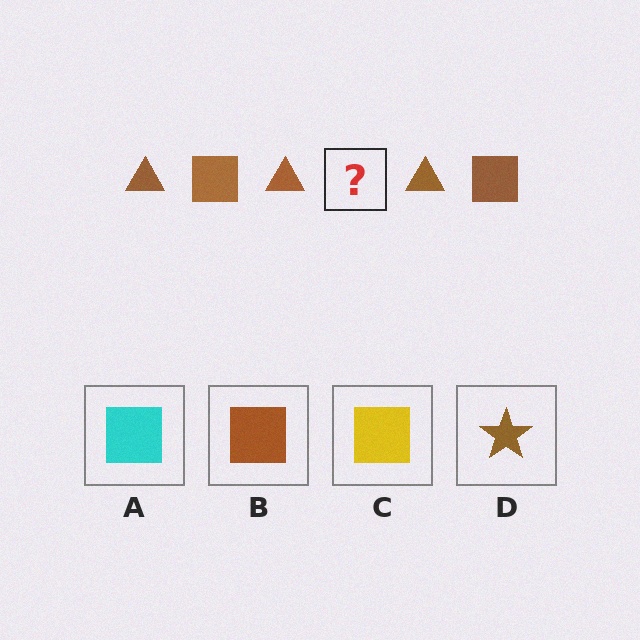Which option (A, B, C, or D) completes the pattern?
B.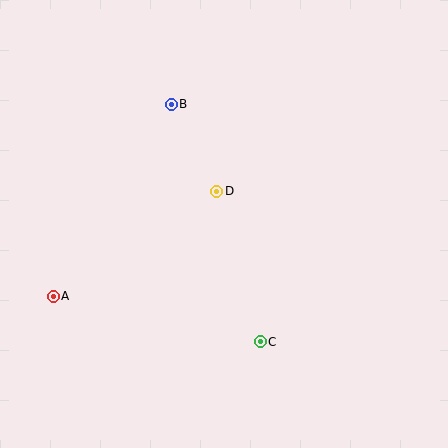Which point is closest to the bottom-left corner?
Point A is closest to the bottom-left corner.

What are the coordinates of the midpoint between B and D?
The midpoint between B and D is at (194, 148).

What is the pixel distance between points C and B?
The distance between C and B is 254 pixels.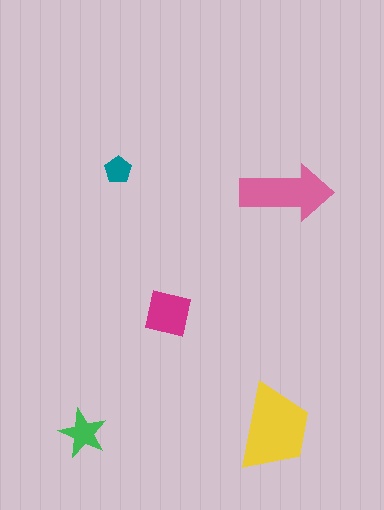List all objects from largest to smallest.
The yellow trapezoid, the pink arrow, the magenta square, the green star, the teal pentagon.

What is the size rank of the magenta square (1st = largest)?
3rd.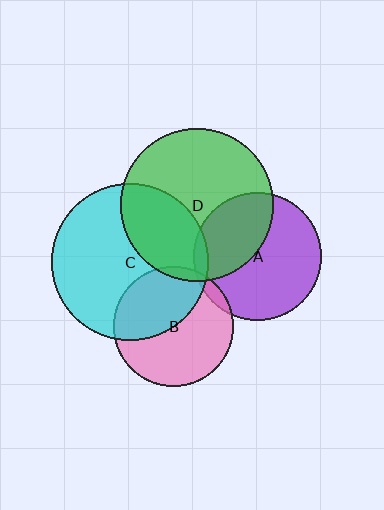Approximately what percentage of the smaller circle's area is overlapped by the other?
Approximately 5%.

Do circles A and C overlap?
Yes.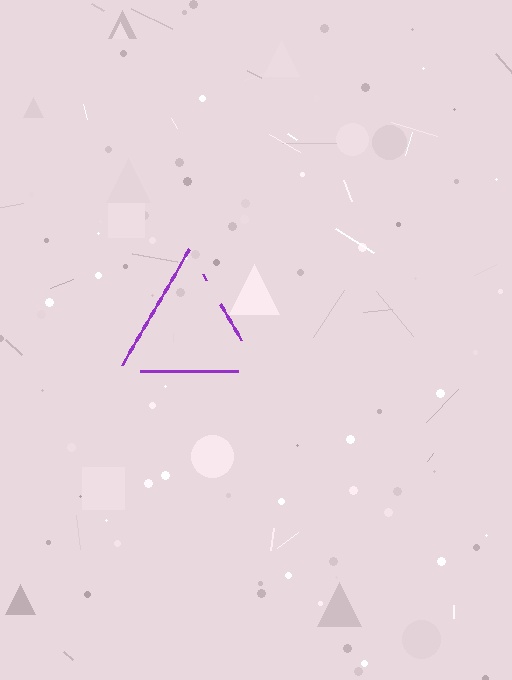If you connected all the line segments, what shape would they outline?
They would outline a triangle.